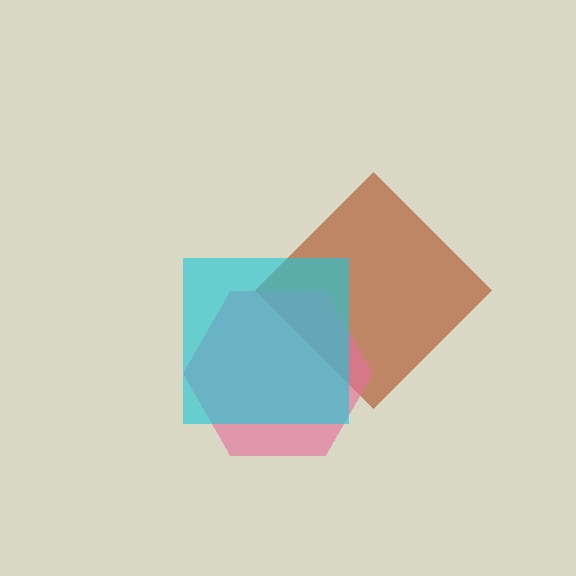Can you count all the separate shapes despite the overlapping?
Yes, there are 3 separate shapes.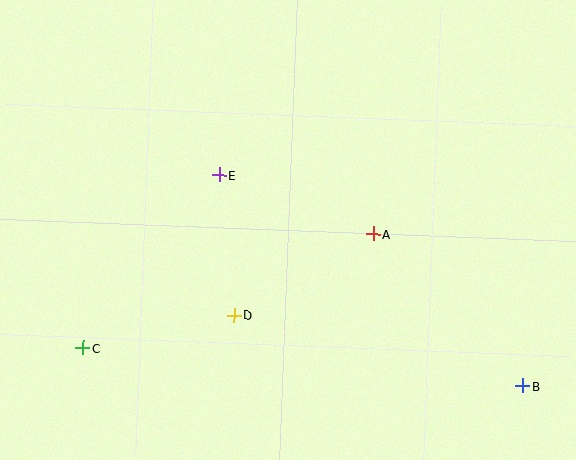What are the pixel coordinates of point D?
Point D is at (234, 315).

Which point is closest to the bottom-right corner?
Point B is closest to the bottom-right corner.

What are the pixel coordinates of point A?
Point A is at (373, 234).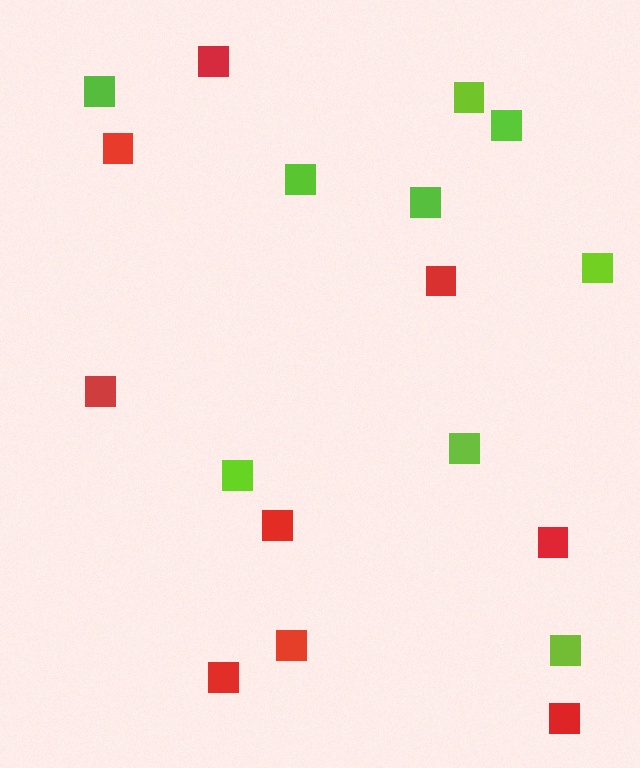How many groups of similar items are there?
There are 2 groups: one group of lime squares (9) and one group of red squares (9).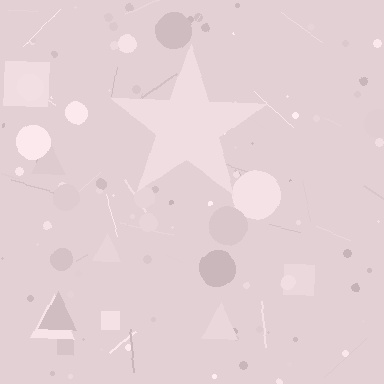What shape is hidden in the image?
A star is hidden in the image.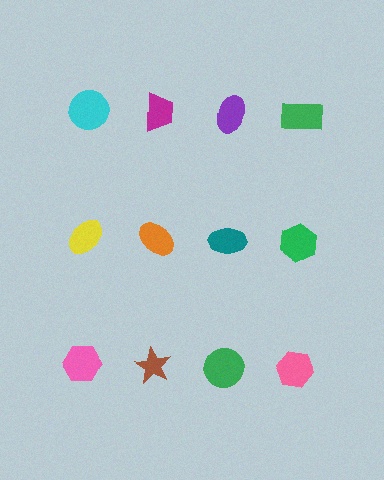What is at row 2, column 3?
A teal ellipse.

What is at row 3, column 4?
A pink hexagon.